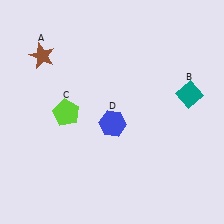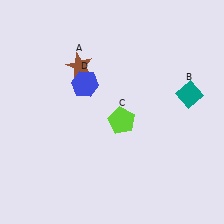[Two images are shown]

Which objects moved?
The objects that moved are: the brown star (A), the lime pentagon (C), the blue hexagon (D).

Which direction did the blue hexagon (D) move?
The blue hexagon (D) moved up.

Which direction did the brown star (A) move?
The brown star (A) moved right.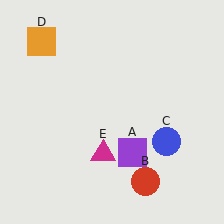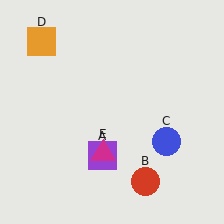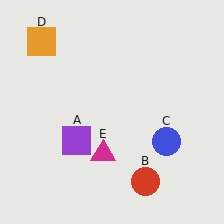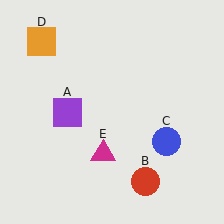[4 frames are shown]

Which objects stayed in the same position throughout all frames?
Red circle (object B) and blue circle (object C) and orange square (object D) and magenta triangle (object E) remained stationary.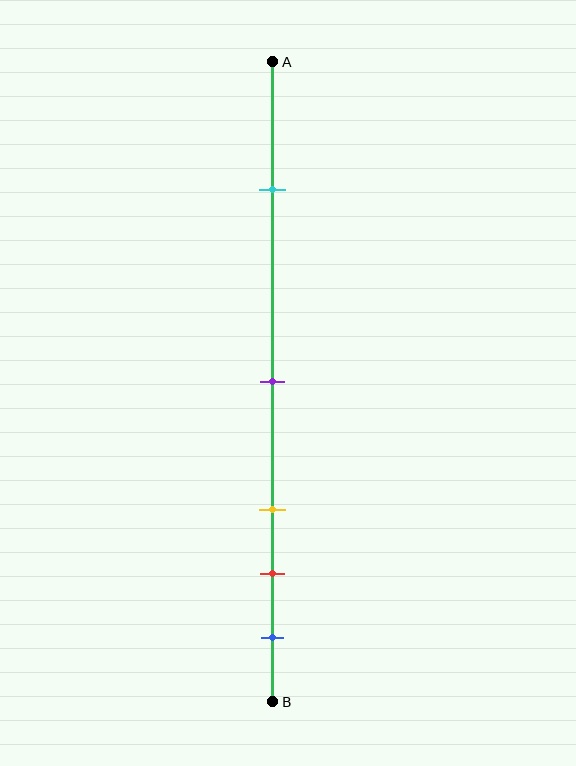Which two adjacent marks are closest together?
The red and blue marks are the closest adjacent pair.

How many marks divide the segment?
There are 5 marks dividing the segment.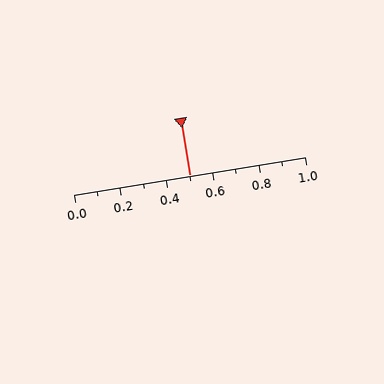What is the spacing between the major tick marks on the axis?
The major ticks are spaced 0.2 apart.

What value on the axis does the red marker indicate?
The marker indicates approximately 0.5.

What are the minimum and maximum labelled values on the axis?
The axis runs from 0.0 to 1.0.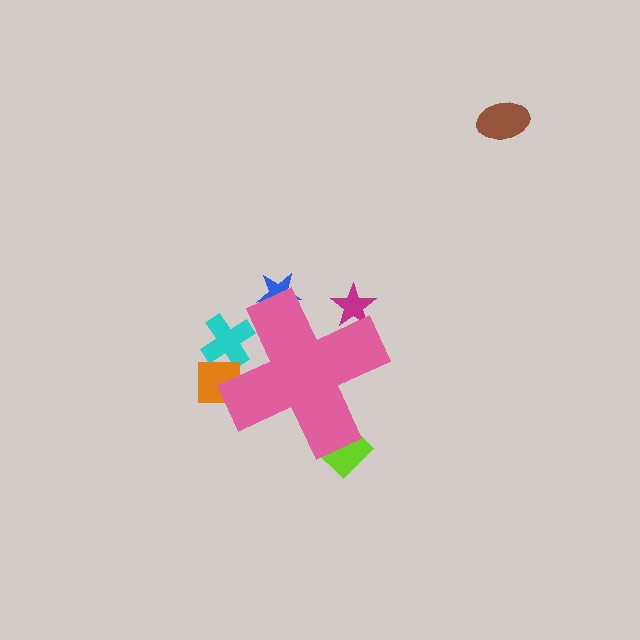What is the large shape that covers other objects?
A pink cross.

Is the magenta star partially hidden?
Yes, the magenta star is partially hidden behind the pink cross.